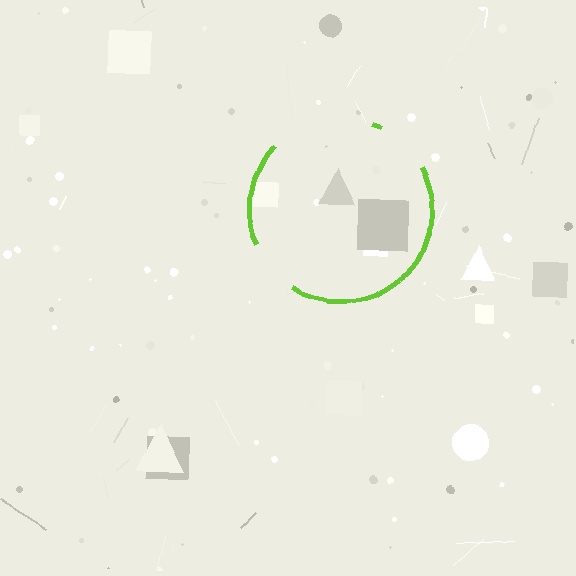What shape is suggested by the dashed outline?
The dashed outline suggests a circle.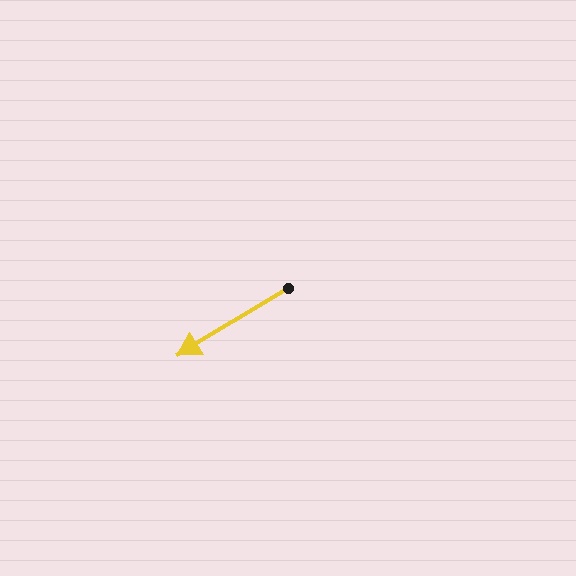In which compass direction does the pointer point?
Southwest.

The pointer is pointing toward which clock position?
Roughly 8 o'clock.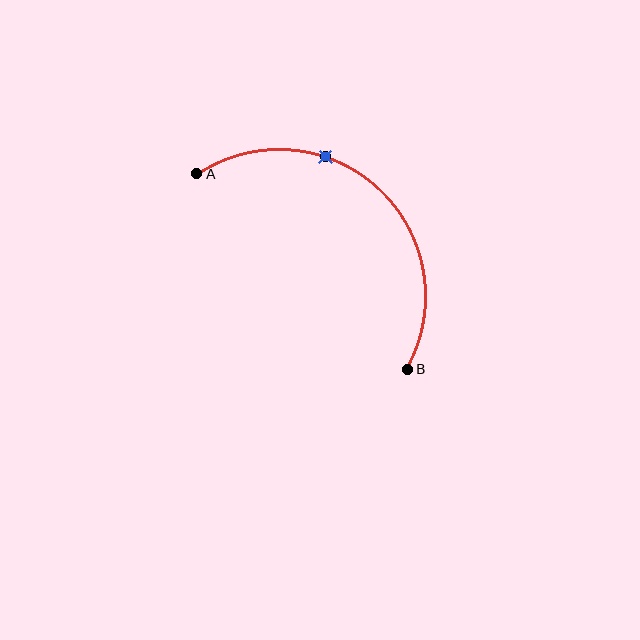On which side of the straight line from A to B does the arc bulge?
The arc bulges above and to the right of the straight line connecting A and B.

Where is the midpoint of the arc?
The arc midpoint is the point on the curve farthest from the straight line joining A and B. It sits above and to the right of that line.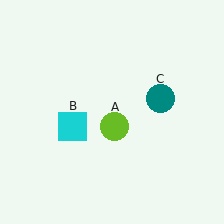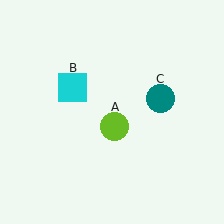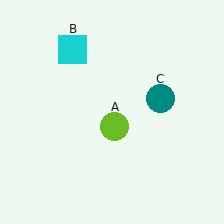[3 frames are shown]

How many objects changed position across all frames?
1 object changed position: cyan square (object B).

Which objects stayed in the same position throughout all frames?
Lime circle (object A) and teal circle (object C) remained stationary.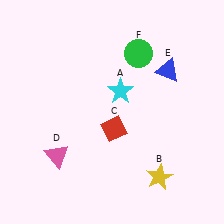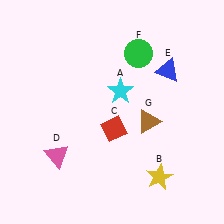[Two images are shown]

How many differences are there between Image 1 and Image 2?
There is 1 difference between the two images.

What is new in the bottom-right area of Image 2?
A brown triangle (G) was added in the bottom-right area of Image 2.